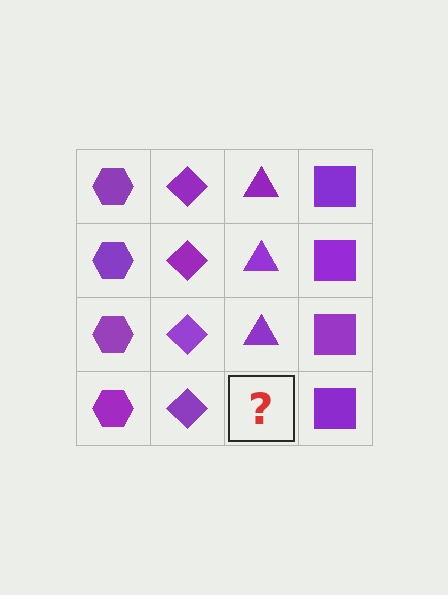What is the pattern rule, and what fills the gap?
The rule is that each column has a consistent shape. The gap should be filled with a purple triangle.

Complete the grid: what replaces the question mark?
The question mark should be replaced with a purple triangle.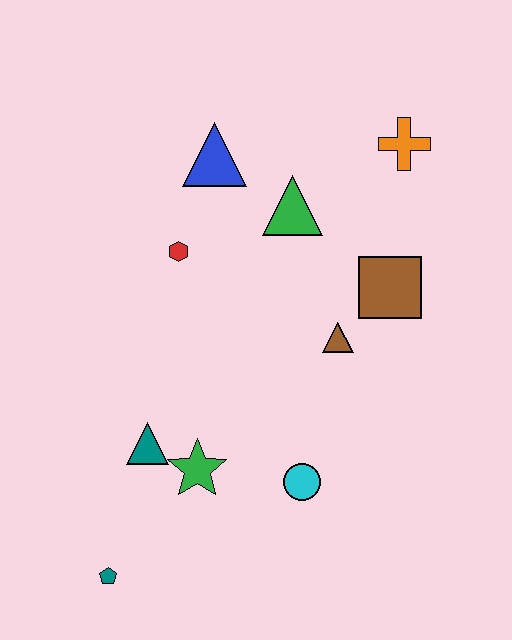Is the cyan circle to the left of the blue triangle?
No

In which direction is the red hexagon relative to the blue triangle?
The red hexagon is below the blue triangle.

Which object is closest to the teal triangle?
The green star is closest to the teal triangle.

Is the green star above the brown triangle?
No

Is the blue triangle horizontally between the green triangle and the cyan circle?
No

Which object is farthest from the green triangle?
The teal pentagon is farthest from the green triangle.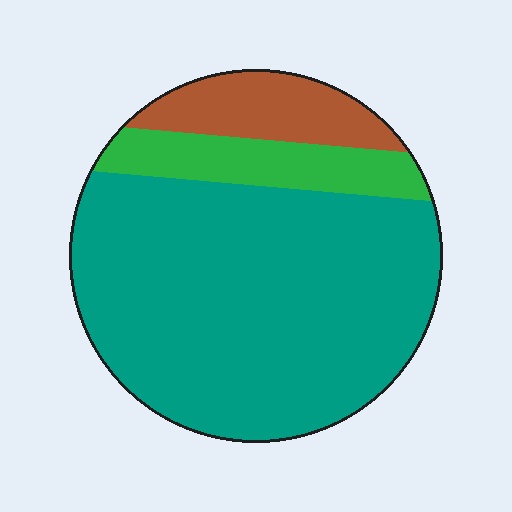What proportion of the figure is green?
Green takes up about one eighth (1/8) of the figure.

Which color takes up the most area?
Teal, at roughly 75%.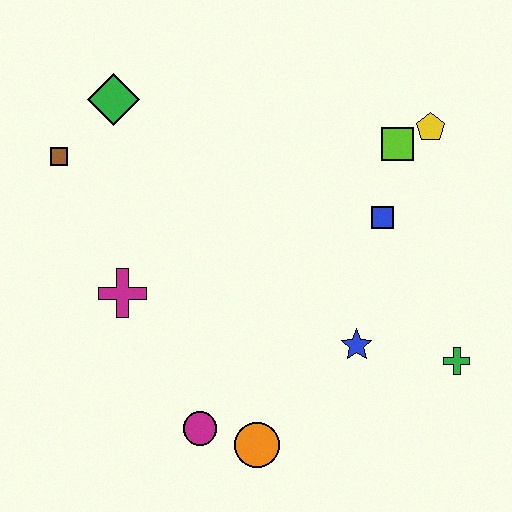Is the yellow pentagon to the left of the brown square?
No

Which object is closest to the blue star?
The green cross is closest to the blue star.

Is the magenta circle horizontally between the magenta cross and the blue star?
Yes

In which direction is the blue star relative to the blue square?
The blue star is below the blue square.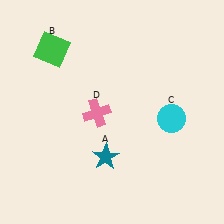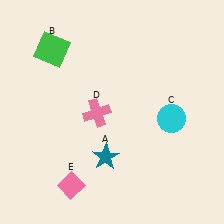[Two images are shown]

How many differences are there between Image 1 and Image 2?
There is 1 difference between the two images.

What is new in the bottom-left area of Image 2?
A pink diamond (E) was added in the bottom-left area of Image 2.